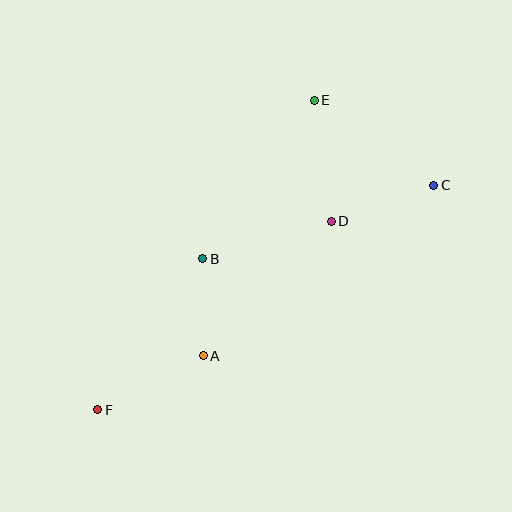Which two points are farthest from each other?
Points C and F are farthest from each other.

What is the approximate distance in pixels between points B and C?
The distance between B and C is approximately 242 pixels.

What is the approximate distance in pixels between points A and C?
The distance between A and C is approximately 287 pixels.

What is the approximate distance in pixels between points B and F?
The distance between B and F is approximately 184 pixels.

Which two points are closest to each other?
Points A and B are closest to each other.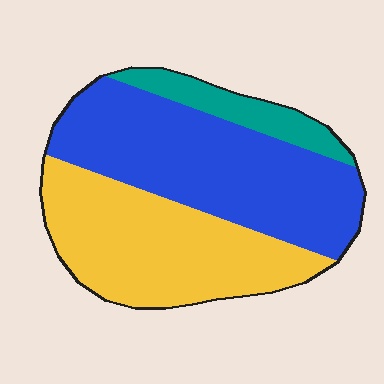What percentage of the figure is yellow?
Yellow covers about 40% of the figure.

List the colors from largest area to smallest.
From largest to smallest: blue, yellow, teal.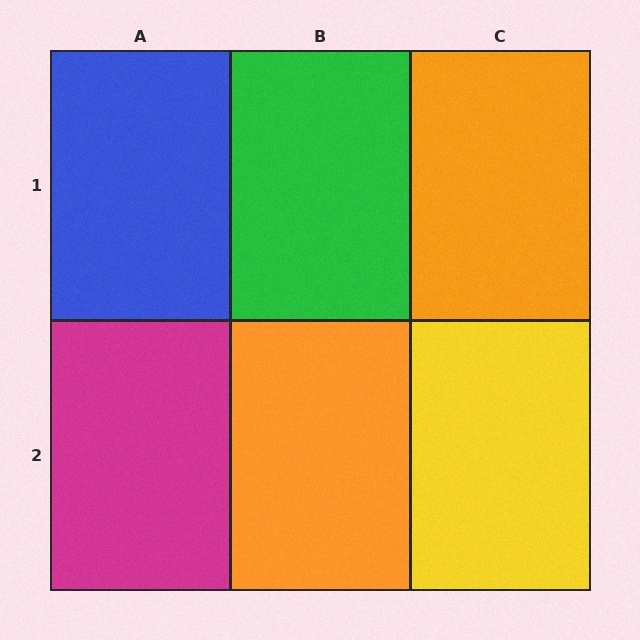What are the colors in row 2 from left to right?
Magenta, orange, yellow.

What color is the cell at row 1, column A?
Blue.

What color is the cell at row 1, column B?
Green.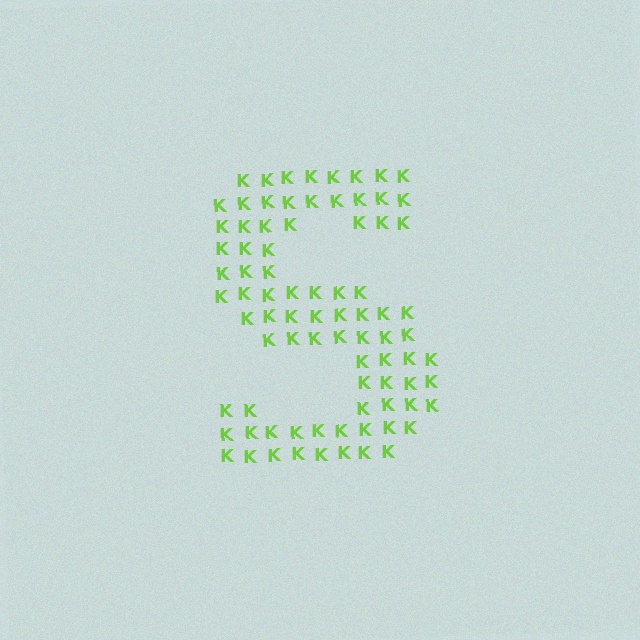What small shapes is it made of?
It is made of small letter K's.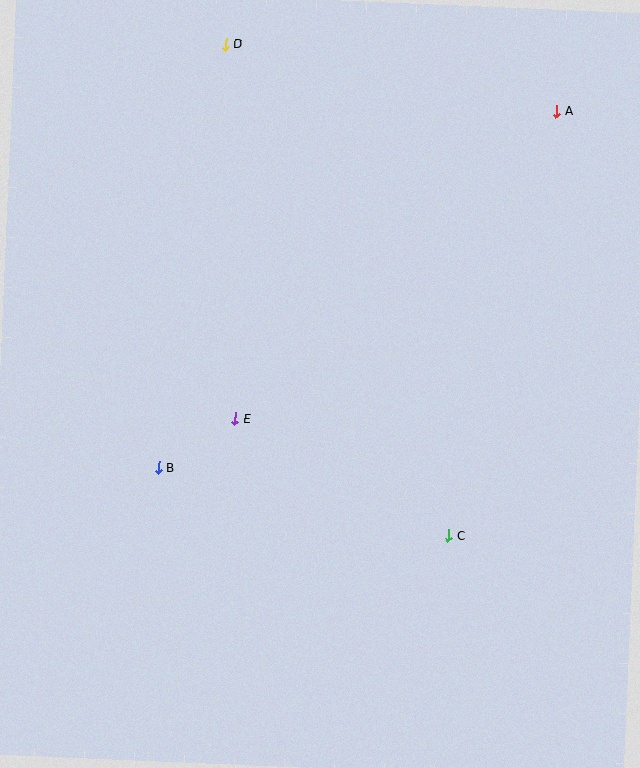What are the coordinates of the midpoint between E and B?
The midpoint between E and B is at (197, 443).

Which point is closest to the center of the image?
Point E at (235, 419) is closest to the center.